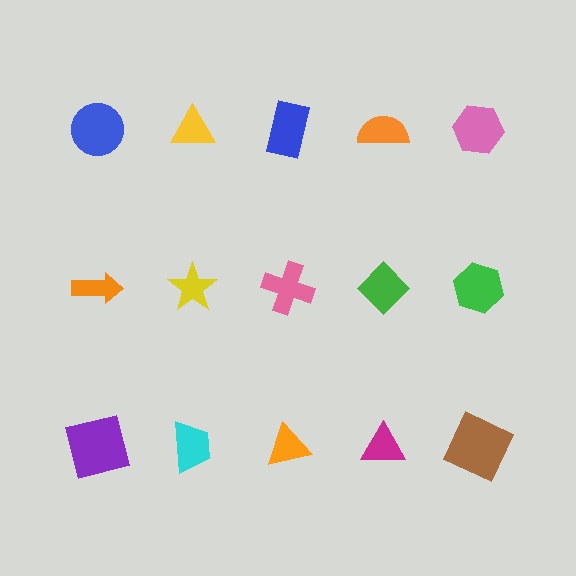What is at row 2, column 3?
A pink cross.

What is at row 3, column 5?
A brown square.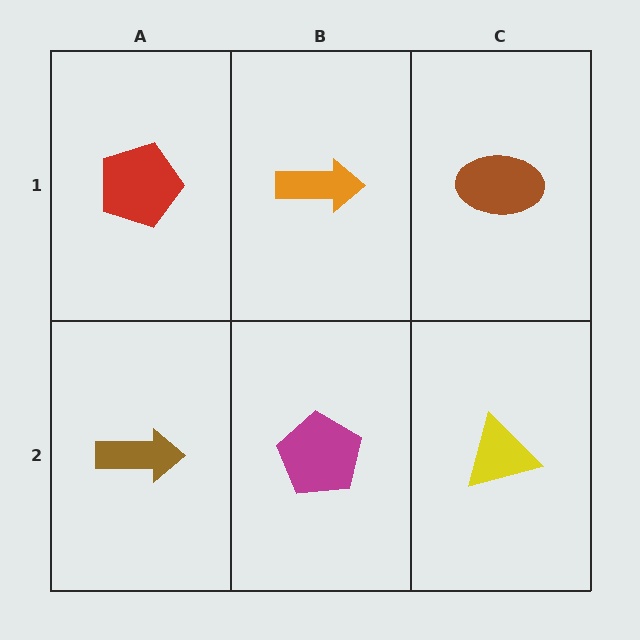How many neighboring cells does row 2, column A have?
2.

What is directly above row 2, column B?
An orange arrow.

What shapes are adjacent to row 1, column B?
A magenta pentagon (row 2, column B), a red pentagon (row 1, column A), a brown ellipse (row 1, column C).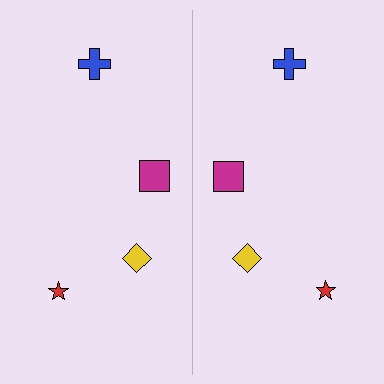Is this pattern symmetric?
Yes, this pattern has bilateral (reflection) symmetry.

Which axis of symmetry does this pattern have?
The pattern has a vertical axis of symmetry running through the center of the image.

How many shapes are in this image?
There are 8 shapes in this image.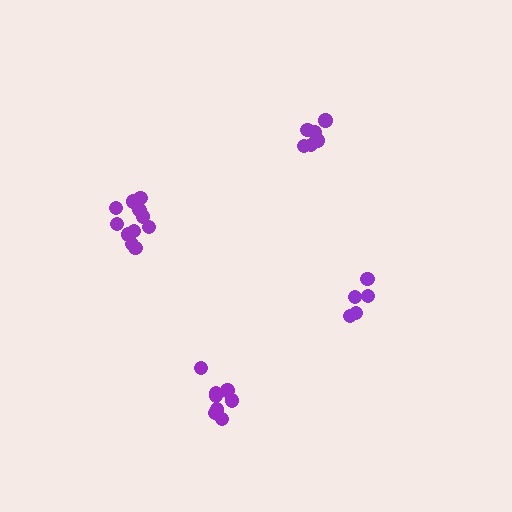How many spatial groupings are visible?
There are 4 spatial groupings.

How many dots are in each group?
Group 1: 6 dots, Group 2: 11 dots, Group 3: 5 dots, Group 4: 8 dots (30 total).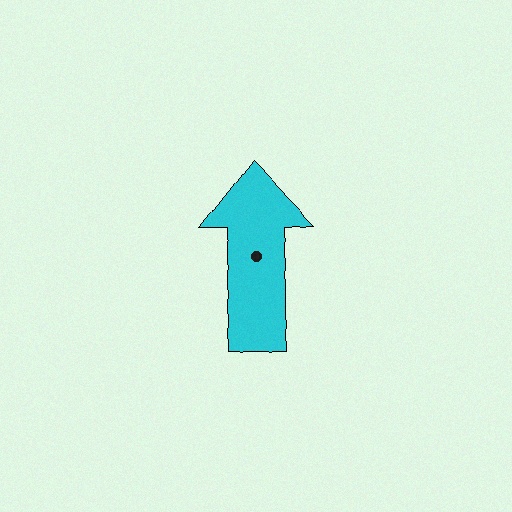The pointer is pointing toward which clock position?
Roughly 12 o'clock.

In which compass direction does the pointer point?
North.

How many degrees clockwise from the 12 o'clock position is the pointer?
Approximately 357 degrees.